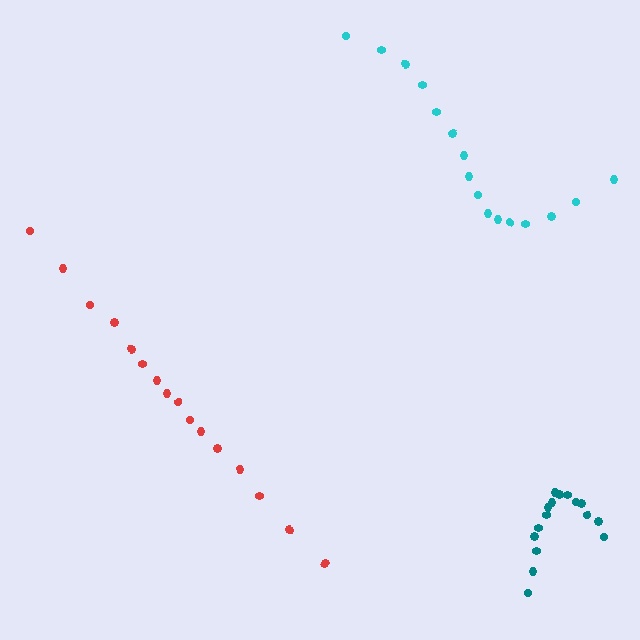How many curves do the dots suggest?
There are 3 distinct paths.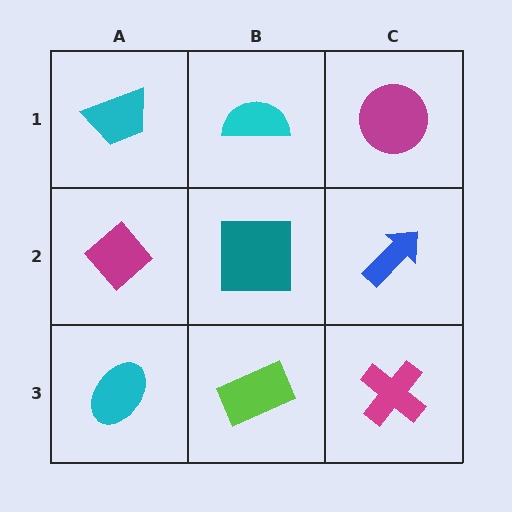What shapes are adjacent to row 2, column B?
A cyan semicircle (row 1, column B), a lime rectangle (row 3, column B), a magenta diamond (row 2, column A), a blue arrow (row 2, column C).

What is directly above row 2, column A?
A cyan trapezoid.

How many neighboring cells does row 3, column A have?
2.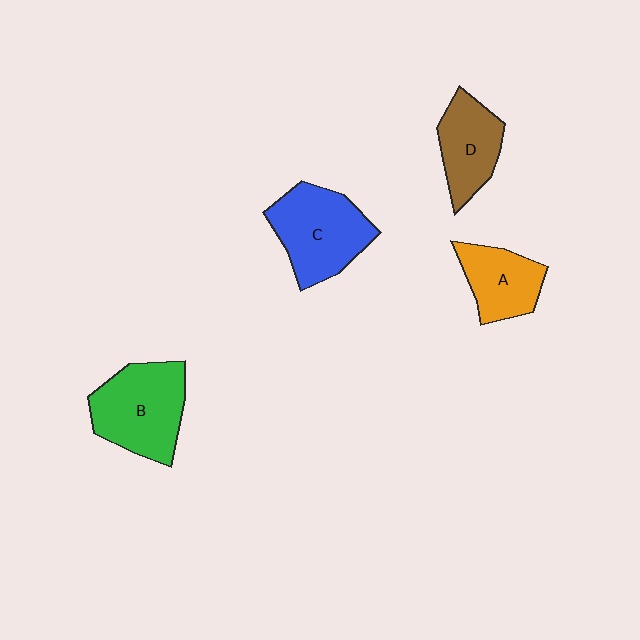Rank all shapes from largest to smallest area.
From largest to smallest: B (green), C (blue), D (brown), A (orange).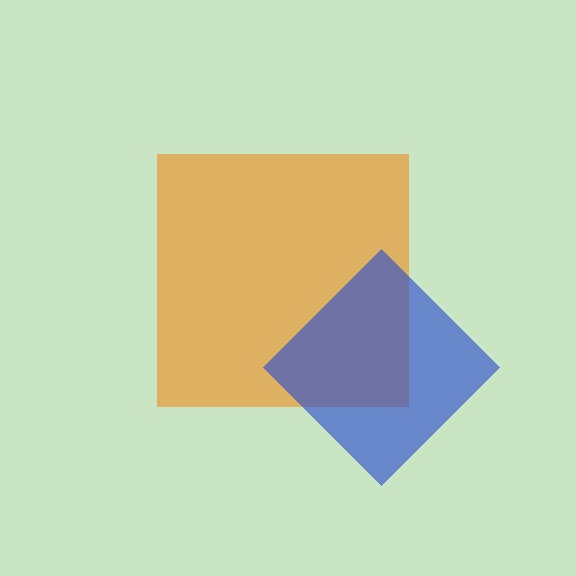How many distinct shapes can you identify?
There are 2 distinct shapes: an orange square, a blue diamond.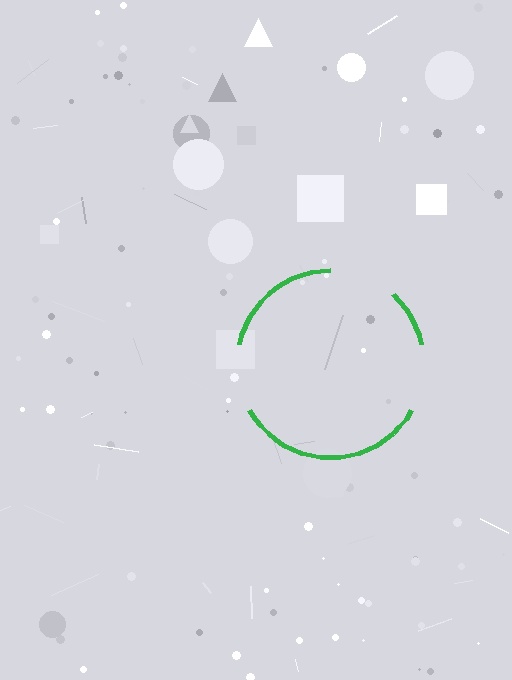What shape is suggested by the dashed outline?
The dashed outline suggests a circle.